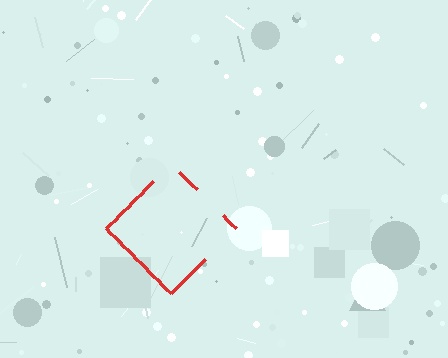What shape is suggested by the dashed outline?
The dashed outline suggests a diamond.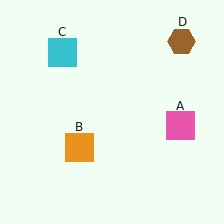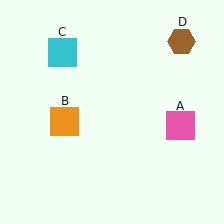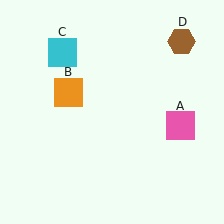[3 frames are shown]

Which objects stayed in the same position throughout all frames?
Pink square (object A) and cyan square (object C) and brown hexagon (object D) remained stationary.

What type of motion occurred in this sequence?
The orange square (object B) rotated clockwise around the center of the scene.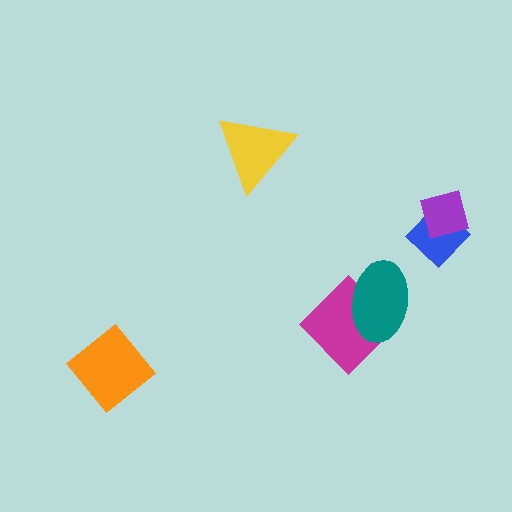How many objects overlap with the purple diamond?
1 object overlaps with the purple diamond.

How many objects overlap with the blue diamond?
1 object overlaps with the blue diamond.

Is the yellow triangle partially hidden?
No, no other shape covers it.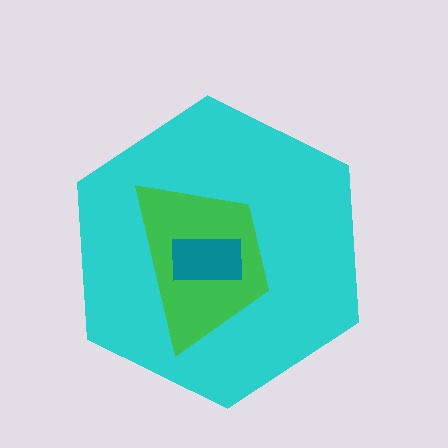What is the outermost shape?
The cyan hexagon.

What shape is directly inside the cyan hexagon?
The green trapezoid.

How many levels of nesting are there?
3.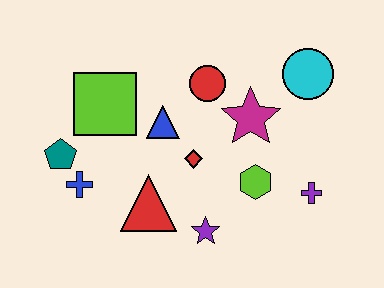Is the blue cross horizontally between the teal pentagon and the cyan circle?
Yes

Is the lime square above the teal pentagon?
Yes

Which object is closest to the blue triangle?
The red diamond is closest to the blue triangle.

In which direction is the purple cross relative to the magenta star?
The purple cross is below the magenta star.